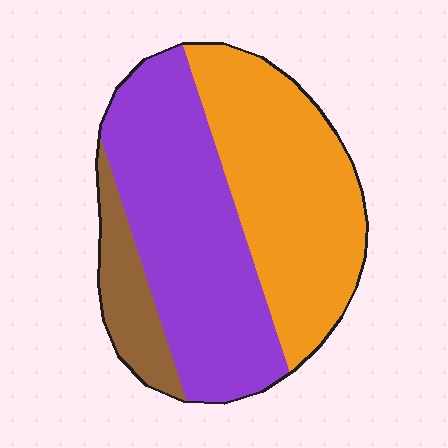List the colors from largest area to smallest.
From largest to smallest: purple, orange, brown.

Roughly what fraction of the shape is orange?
Orange takes up about two fifths (2/5) of the shape.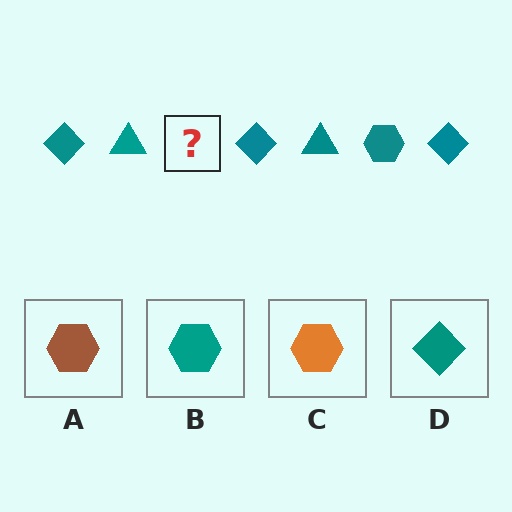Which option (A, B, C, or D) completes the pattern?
B.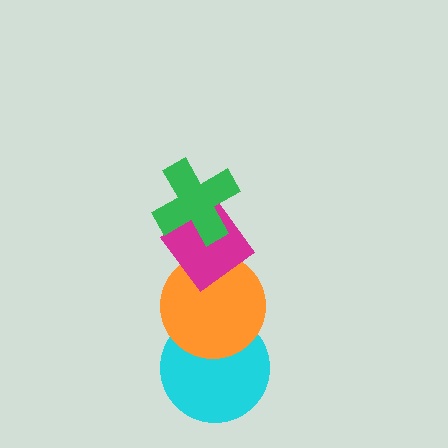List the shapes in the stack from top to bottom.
From top to bottom: the green cross, the magenta diamond, the orange circle, the cyan circle.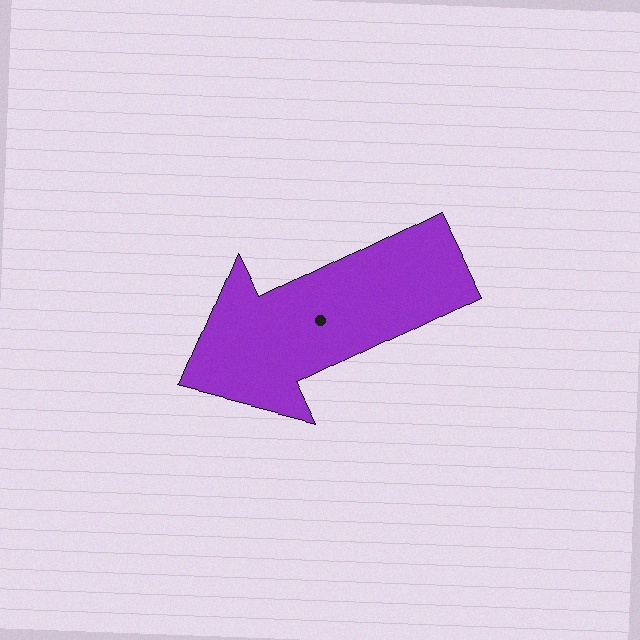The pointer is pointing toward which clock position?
Roughly 8 o'clock.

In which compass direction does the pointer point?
Southwest.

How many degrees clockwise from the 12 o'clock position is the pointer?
Approximately 243 degrees.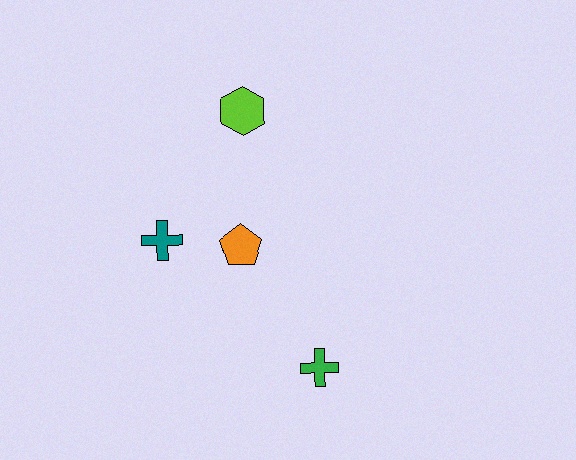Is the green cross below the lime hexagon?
Yes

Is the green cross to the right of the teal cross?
Yes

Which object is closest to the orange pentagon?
The teal cross is closest to the orange pentagon.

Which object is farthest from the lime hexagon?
The green cross is farthest from the lime hexagon.